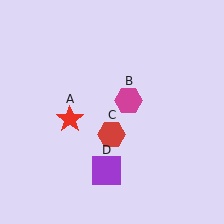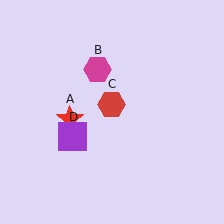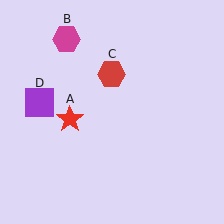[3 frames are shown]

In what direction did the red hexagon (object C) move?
The red hexagon (object C) moved up.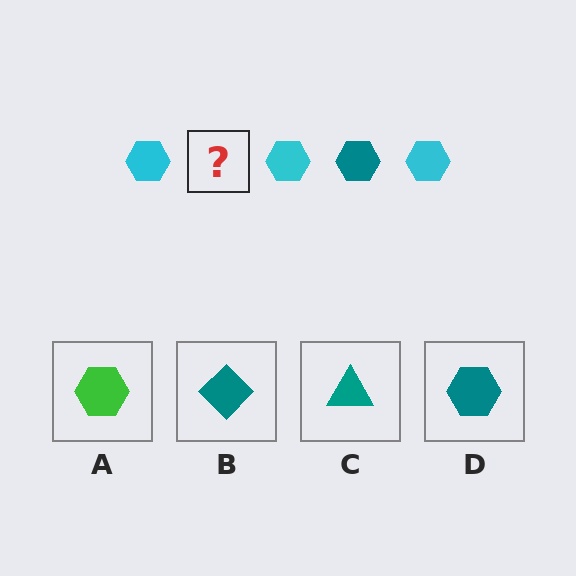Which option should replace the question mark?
Option D.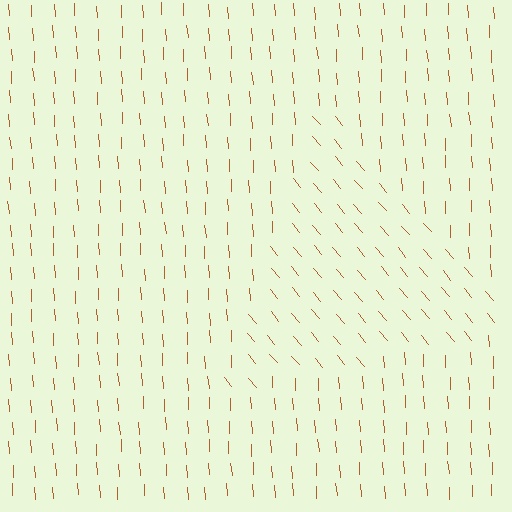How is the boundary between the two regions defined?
The boundary is defined purely by a change in line orientation (approximately 36 degrees difference). All lines are the same color and thickness.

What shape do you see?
I see a triangle.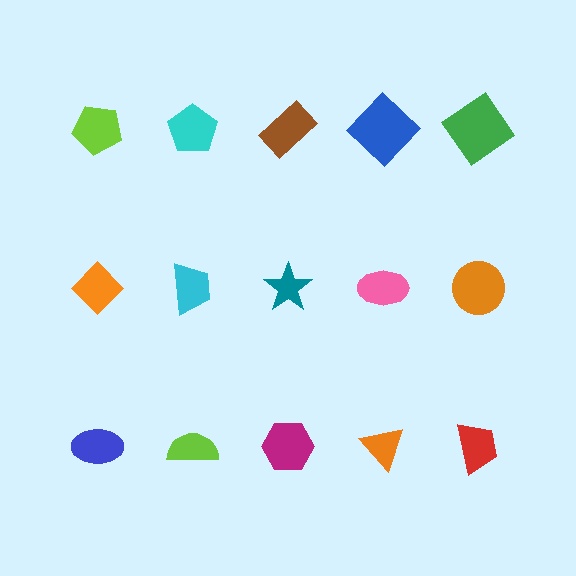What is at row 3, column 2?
A lime semicircle.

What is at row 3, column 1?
A blue ellipse.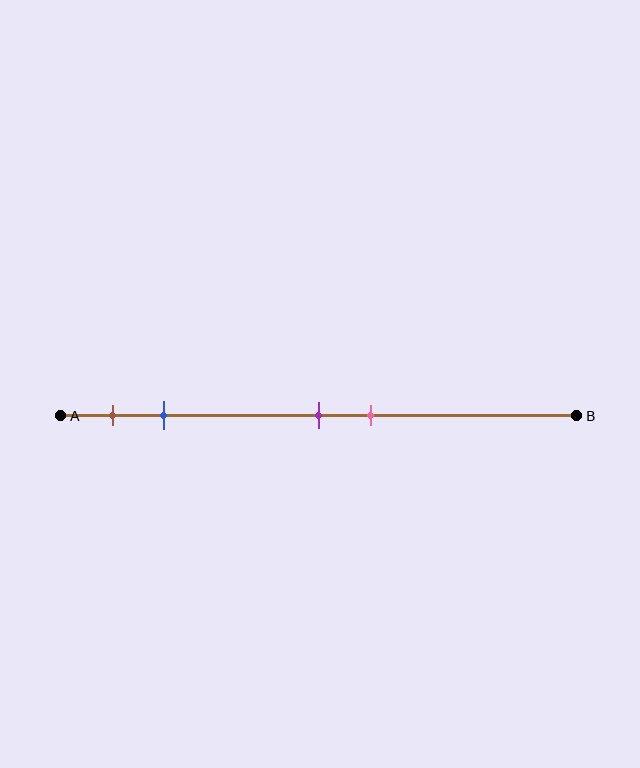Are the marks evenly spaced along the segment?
No, the marks are not evenly spaced.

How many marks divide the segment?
There are 4 marks dividing the segment.